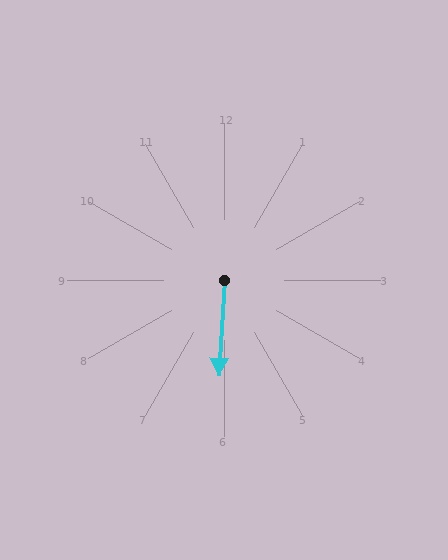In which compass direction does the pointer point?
South.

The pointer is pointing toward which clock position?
Roughly 6 o'clock.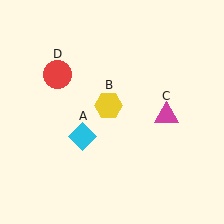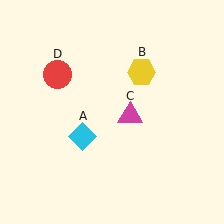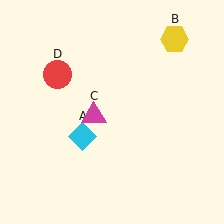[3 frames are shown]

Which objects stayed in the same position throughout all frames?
Cyan diamond (object A) and red circle (object D) remained stationary.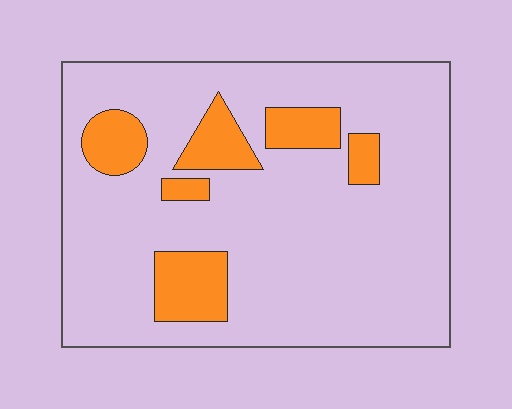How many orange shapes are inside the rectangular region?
6.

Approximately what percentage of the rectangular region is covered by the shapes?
Approximately 15%.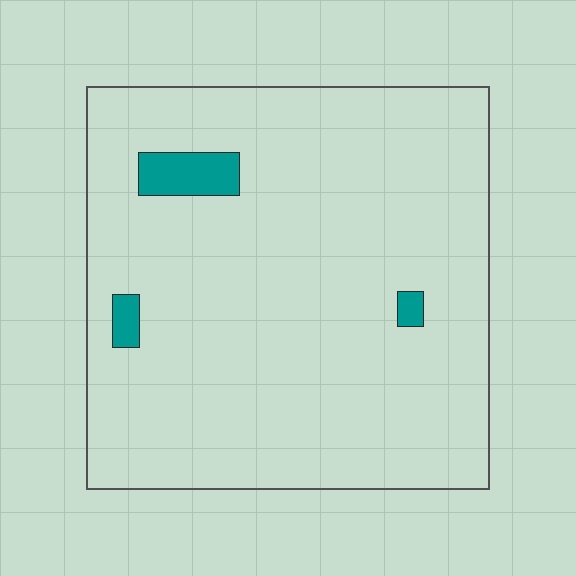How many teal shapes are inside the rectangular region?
3.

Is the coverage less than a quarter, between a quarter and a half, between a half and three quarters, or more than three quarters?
Less than a quarter.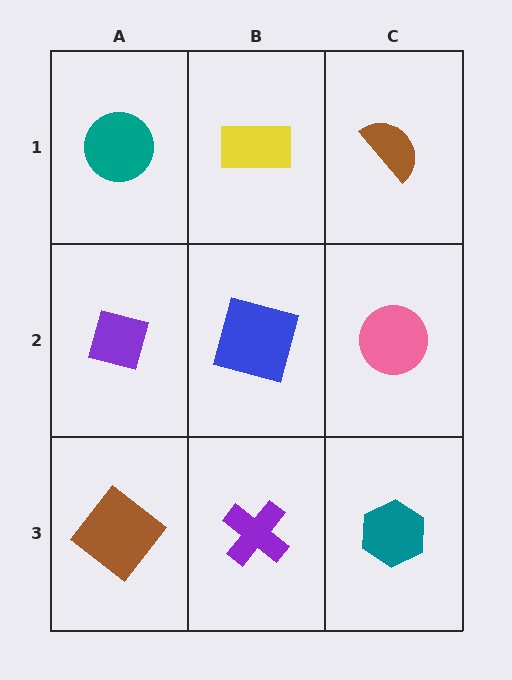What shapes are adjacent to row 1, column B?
A blue square (row 2, column B), a teal circle (row 1, column A), a brown semicircle (row 1, column C).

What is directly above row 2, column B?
A yellow rectangle.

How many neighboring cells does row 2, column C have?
3.